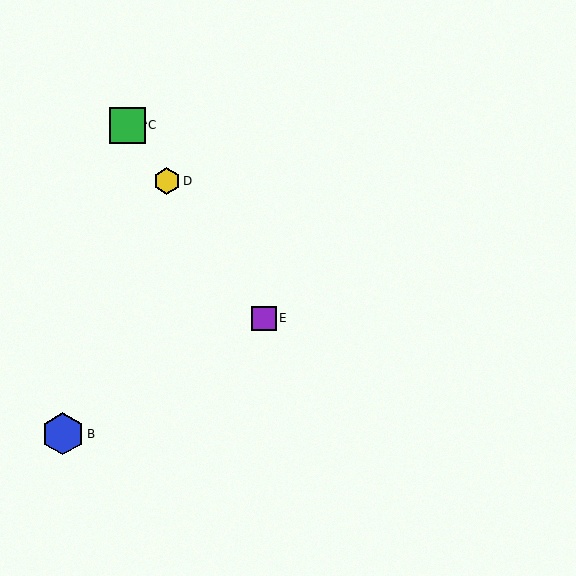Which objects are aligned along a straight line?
Objects A, C, D, E are aligned along a straight line.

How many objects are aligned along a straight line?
4 objects (A, C, D, E) are aligned along a straight line.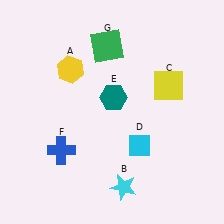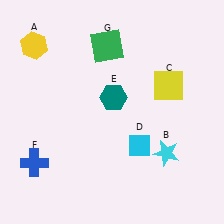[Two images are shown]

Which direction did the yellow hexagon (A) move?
The yellow hexagon (A) moved left.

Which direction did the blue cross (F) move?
The blue cross (F) moved left.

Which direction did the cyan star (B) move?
The cyan star (B) moved right.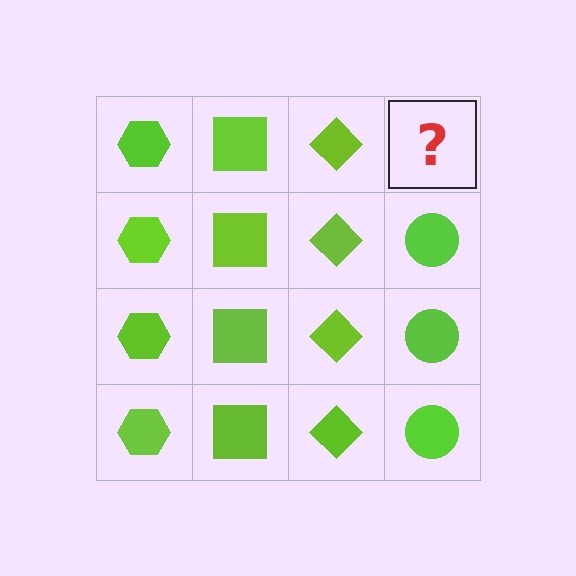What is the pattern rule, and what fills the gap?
The rule is that each column has a consistent shape. The gap should be filled with a lime circle.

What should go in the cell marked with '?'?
The missing cell should contain a lime circle.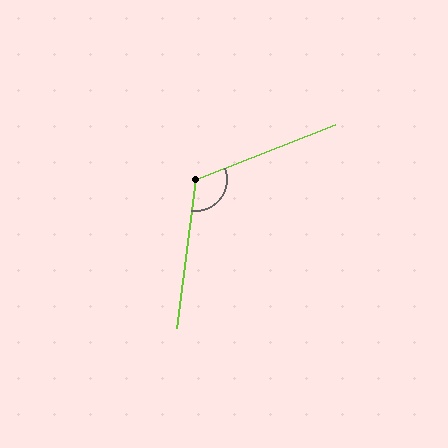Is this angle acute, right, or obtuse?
It is obtuse.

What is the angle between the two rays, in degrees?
Approximately 119 degrees.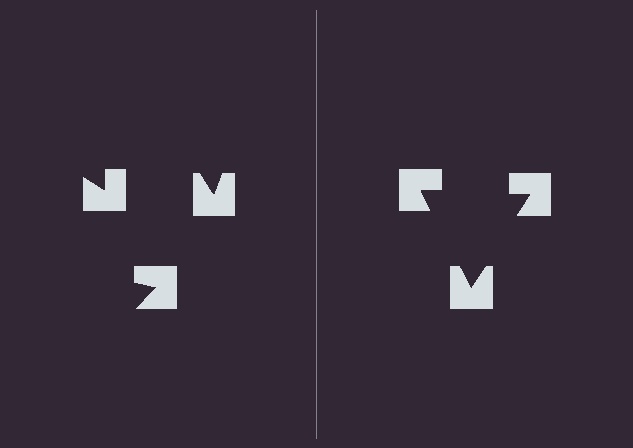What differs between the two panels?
The notched squares are positioned identically on both sides; only the wedge orientations differ. On the right they align to a triangle; on the left they are misaligned.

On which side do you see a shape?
An illusory triangle appears on the right side. On the left side the wedge cuts are rotated, so no coherent shape forms.